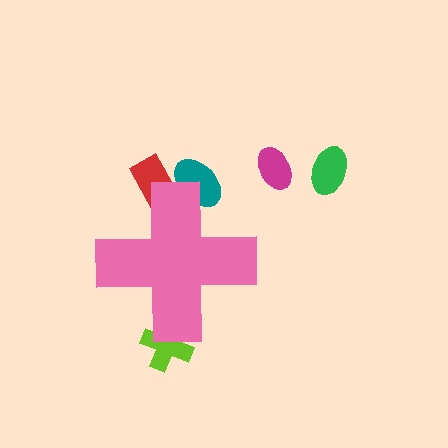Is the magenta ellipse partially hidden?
No, the magenta ellipse is fully visible.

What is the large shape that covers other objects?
A pink cross.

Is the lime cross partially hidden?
Yes, the lime cross is partially hidden behind the pink cross.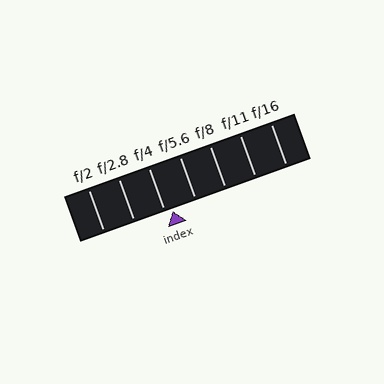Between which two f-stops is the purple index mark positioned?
The index mark is between f/4 and f/5.6.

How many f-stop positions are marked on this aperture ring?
There are 7 f-stop positions marked.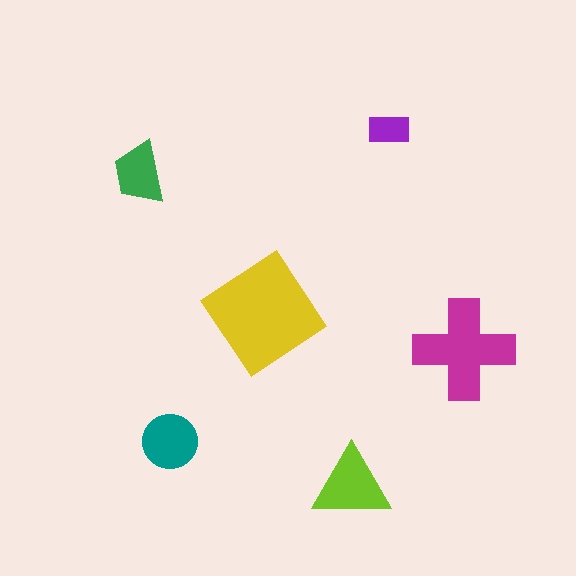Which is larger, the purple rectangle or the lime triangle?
The lime triangle.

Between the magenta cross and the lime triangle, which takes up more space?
The magenta cross.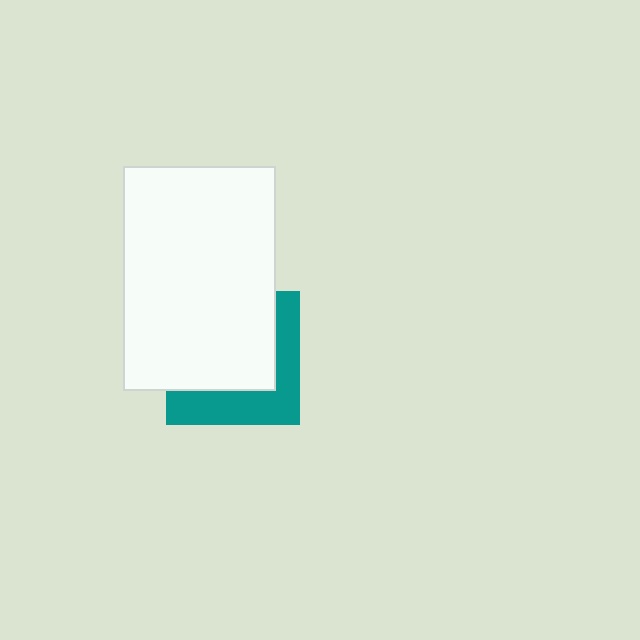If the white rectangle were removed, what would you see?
You would see the complete teal square.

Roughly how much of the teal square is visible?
A small part of it is visible (roughly 39%).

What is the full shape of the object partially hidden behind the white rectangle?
The partially hidden object is a teal square.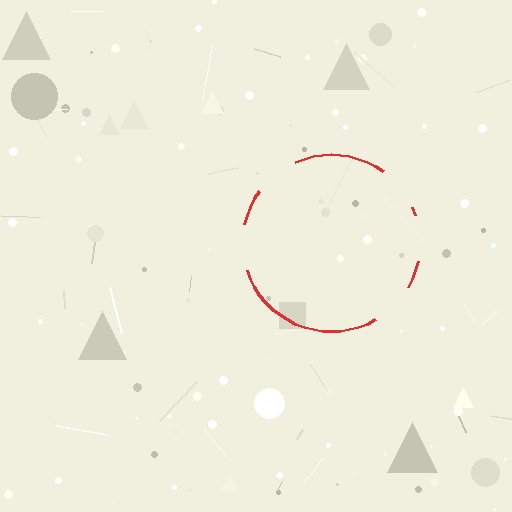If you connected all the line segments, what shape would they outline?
They would outline a circle.